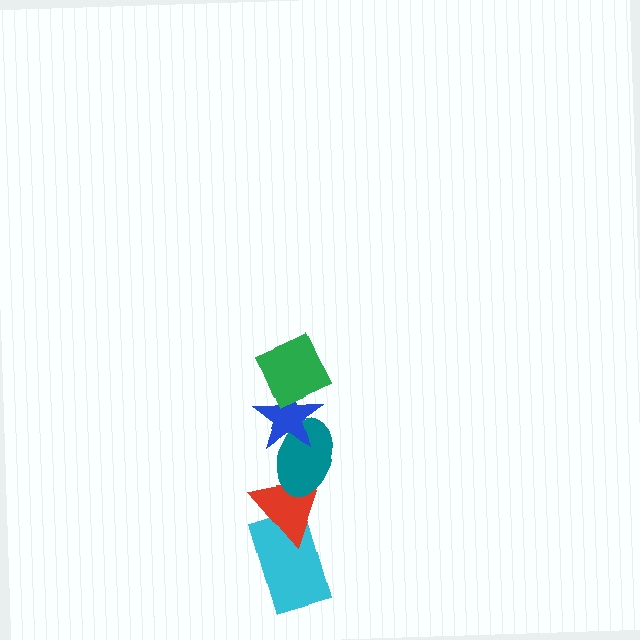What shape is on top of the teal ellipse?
The blue star is on top of the teal ellipse.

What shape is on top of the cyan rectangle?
The red triangle is on top of the cyan rectangle.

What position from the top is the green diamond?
The green diamond is 1st from the top.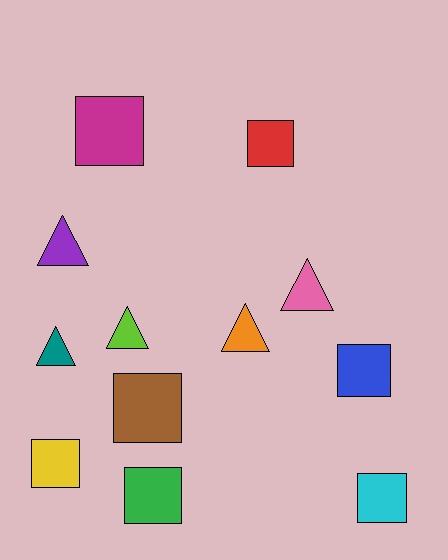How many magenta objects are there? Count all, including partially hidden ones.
There is 1 magenta object.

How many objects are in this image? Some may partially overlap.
There are 12 objects.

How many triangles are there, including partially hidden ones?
There are 5 triangles.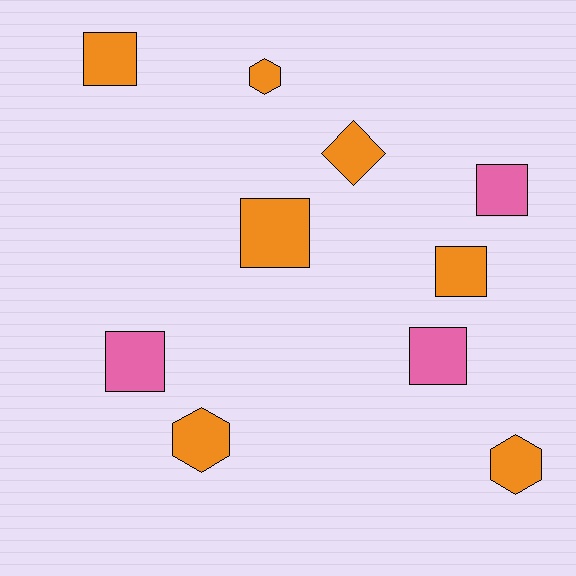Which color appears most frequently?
Orange, with 7 objects.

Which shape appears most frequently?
Square, with 6 objects.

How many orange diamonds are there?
There is 1 orange diamond.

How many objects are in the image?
There are 10 objects.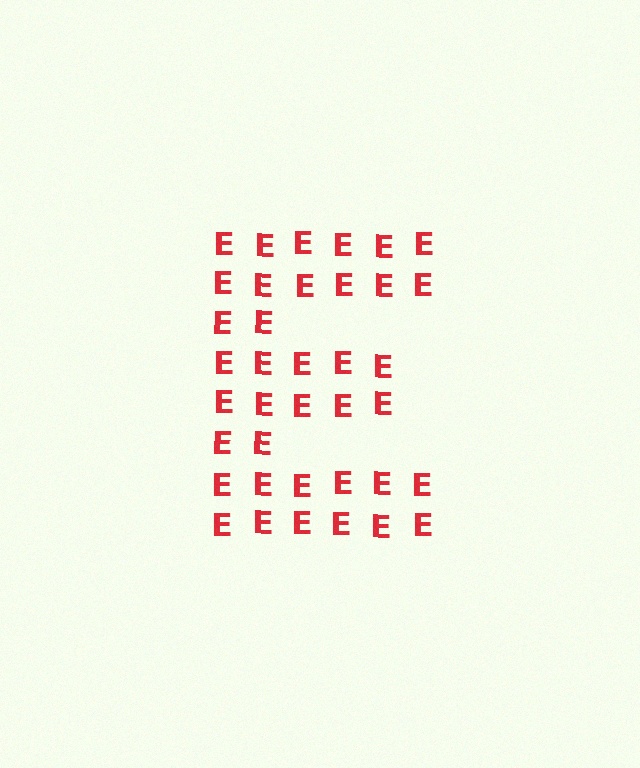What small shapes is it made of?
It is made of small letter E's.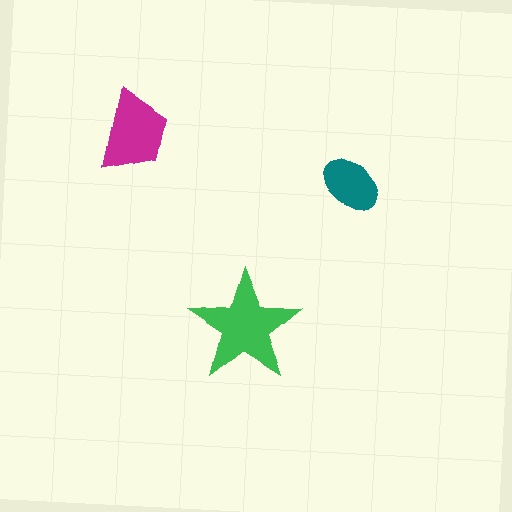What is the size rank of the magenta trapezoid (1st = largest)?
2nd.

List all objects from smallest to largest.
The teal ellipse, the magenta trapezoid, the green star.